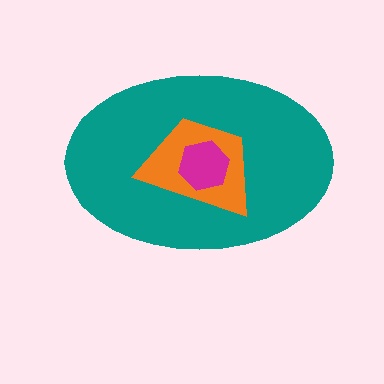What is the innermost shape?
The magenta hexagon.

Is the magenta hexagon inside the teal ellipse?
Yes.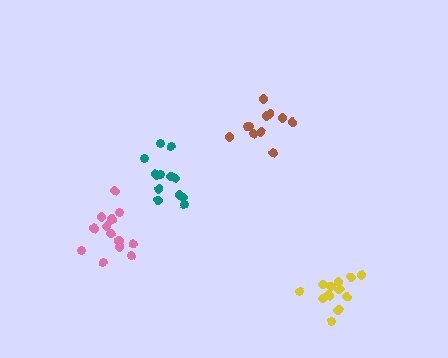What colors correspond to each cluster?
The clusters are colored: teal, yellow, pink, brown.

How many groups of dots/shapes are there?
There are 4 groups.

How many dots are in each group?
Group 1: 12 dots, Group 2: 12 dots, Group 3: 13 dots, Group 4: 11 dots (48 total).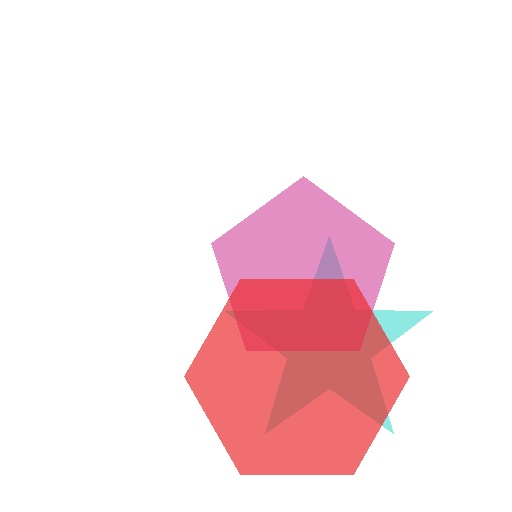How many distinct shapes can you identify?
There are 3 distinct shapes: a cyan star, a magenta pentagon, a red hexagon.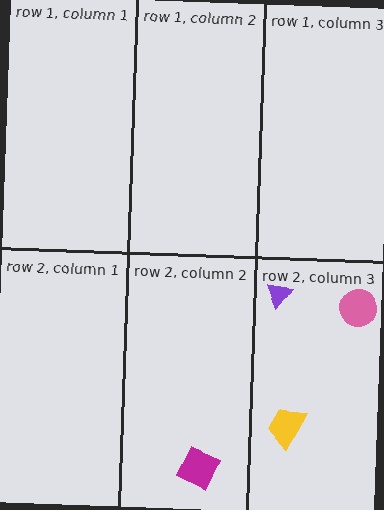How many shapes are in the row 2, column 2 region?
1.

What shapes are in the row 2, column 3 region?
The purple triangle, the pink circle, the yellow trapezoid.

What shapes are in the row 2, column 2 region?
The magenta square.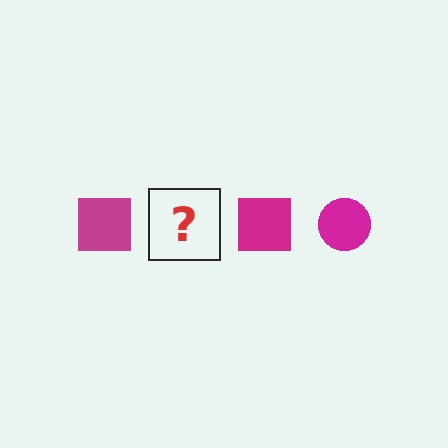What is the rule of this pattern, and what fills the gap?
The rule is that the pattern cycles through square, circle shapes in magenta. The gap should be filled with a magenta circle.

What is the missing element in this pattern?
The missing element is a magenta circle.